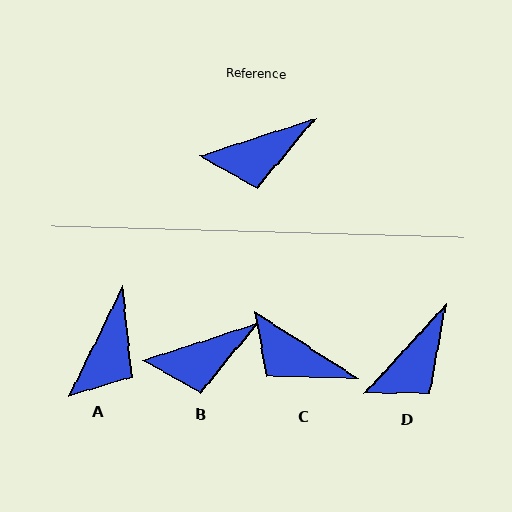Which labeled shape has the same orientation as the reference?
B.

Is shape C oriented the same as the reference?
No, it is off by about 51 degrees.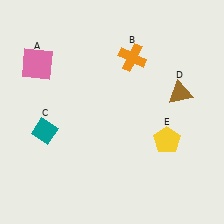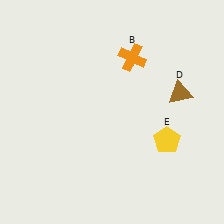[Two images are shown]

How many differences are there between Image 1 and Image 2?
There are 2 differences between the two images.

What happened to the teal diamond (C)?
The teal diamond (C) was removed in Image 2. It was in the bottom-left area of Image 1.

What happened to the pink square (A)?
The pink square (A) was removed in Image 2. It was in the top-left area of Image 1.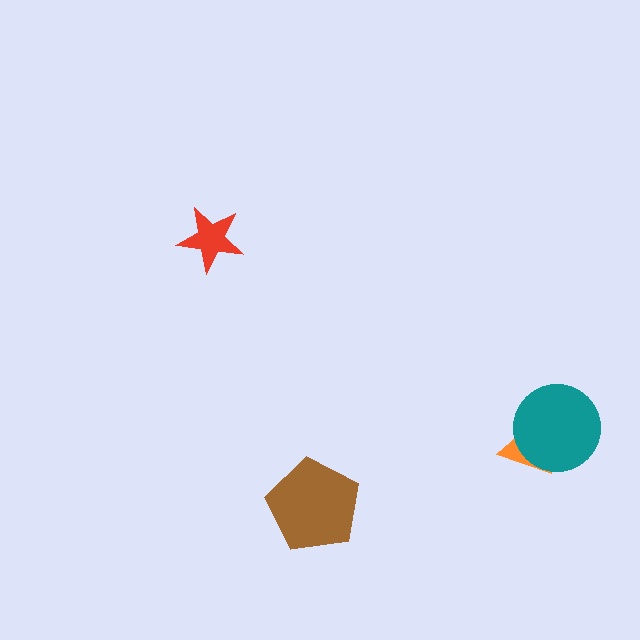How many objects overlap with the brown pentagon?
0 objects overlap with the brown pentagon.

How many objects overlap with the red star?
0 objects overlap with the red star.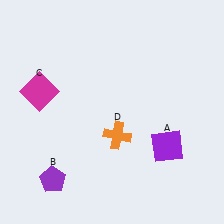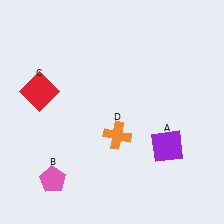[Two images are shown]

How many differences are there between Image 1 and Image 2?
There are 2 differences between the two images.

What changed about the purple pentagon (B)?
In Image 1, B is purple. In Image 2, it changed to pink.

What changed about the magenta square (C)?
In Image 1, C is magenta. In Image 2, it changed to red.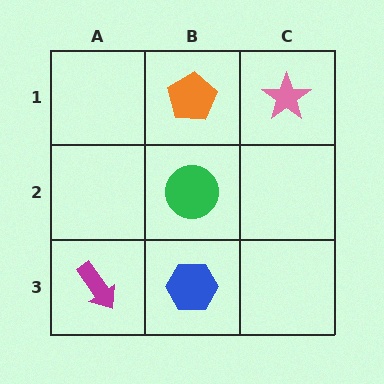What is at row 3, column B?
A blue hexagon.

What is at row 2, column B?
A green circle.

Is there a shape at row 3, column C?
No, that cell is empty.